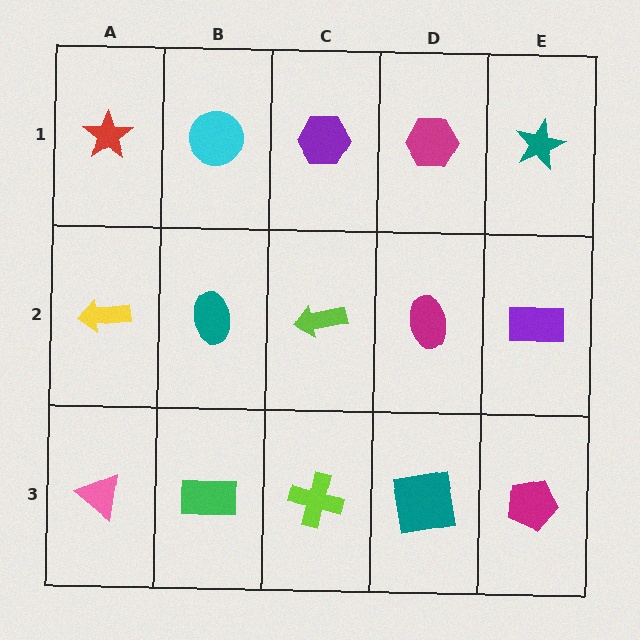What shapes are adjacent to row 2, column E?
A teal star (row 1, column E), a magenta pentagon (row 3, column E), a magenta ellipse (row 2, column D).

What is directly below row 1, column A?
A yellow arrow.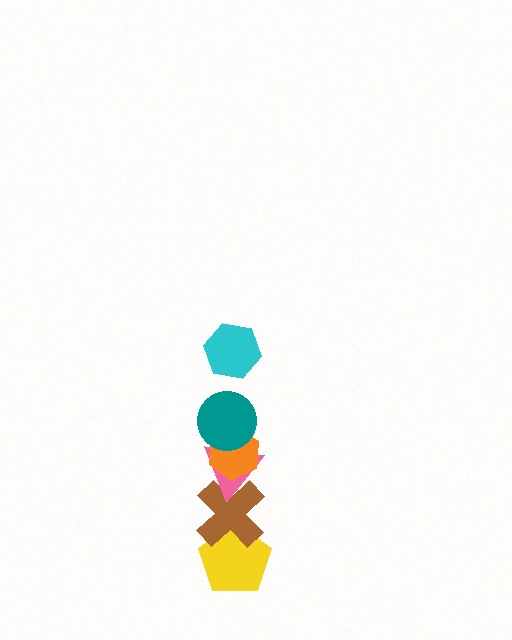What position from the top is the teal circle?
The teal circle is 2nd from the top.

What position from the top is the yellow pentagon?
The yellow pentagon is 6th from the top.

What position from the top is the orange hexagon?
The orange hexagon is 3rd from the top.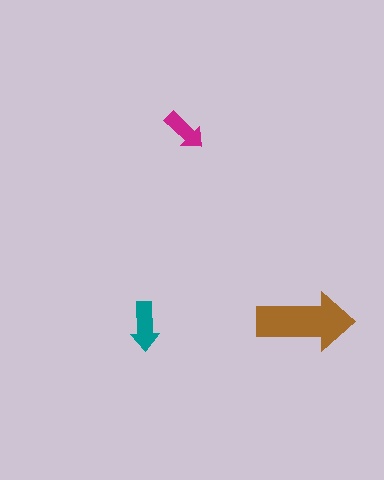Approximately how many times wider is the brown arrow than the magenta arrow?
About 2 times wider.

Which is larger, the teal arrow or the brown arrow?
The brown one.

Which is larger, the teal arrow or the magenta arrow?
The teal one.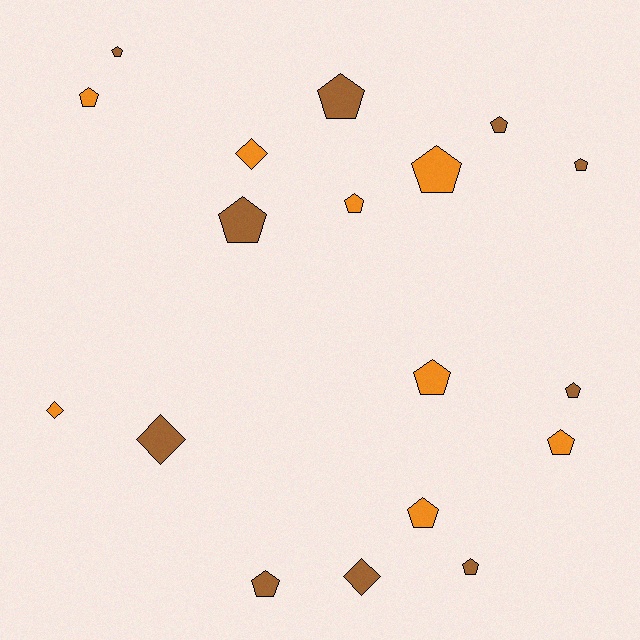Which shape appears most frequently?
Pentagon, with 14 objects.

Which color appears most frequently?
Brown, with 10 objects.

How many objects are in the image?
There are 18 objects.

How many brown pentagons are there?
There are 8 brown pentagons.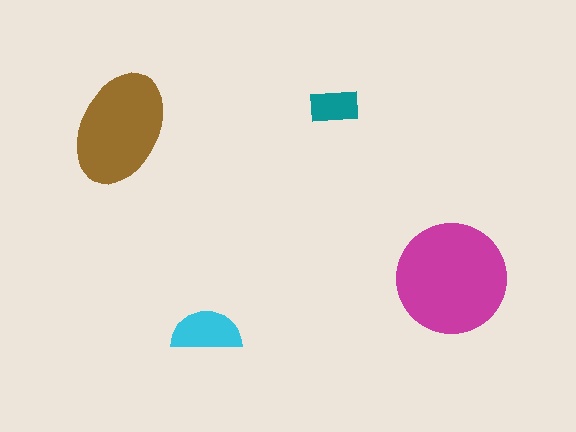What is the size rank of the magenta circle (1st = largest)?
1st.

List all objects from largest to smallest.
The magenta circle, the brown ellipse, the cyan semicircle, the teal rectangle.